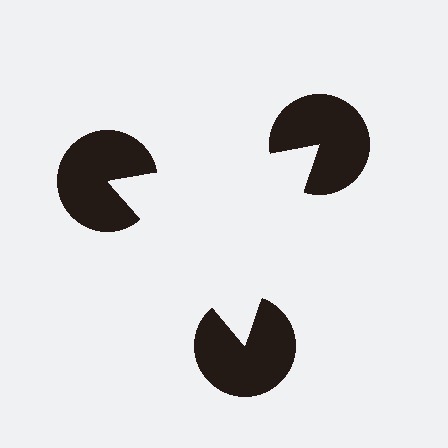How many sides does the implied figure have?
3 sides.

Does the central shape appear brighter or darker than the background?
It typically appears slightly brighter than the background, even though no actual brightness change is drawn.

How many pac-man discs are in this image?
There are 3 — one at each vertex of the illusory triangle.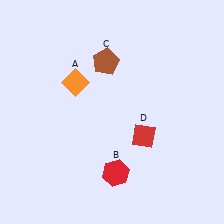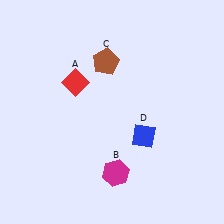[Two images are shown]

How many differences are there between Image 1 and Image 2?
There are 3 differences between the two images.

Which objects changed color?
A changed from orange to red. B changed from red to magenta. D changed from red to blue.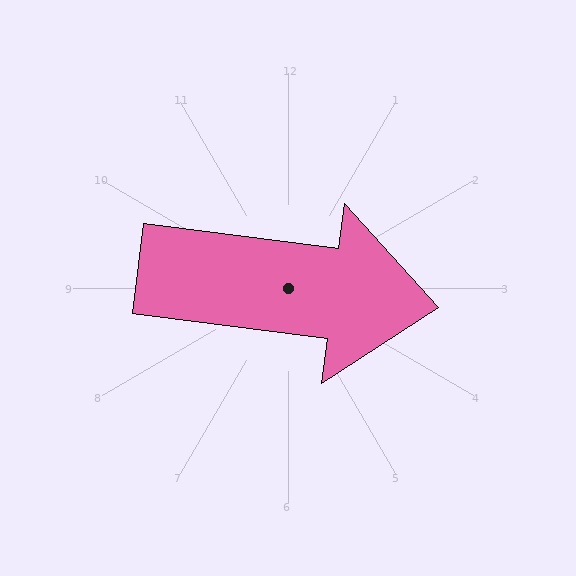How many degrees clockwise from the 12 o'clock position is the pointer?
Approximately 97 degrees.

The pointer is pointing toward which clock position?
Roughly 3 o'clock.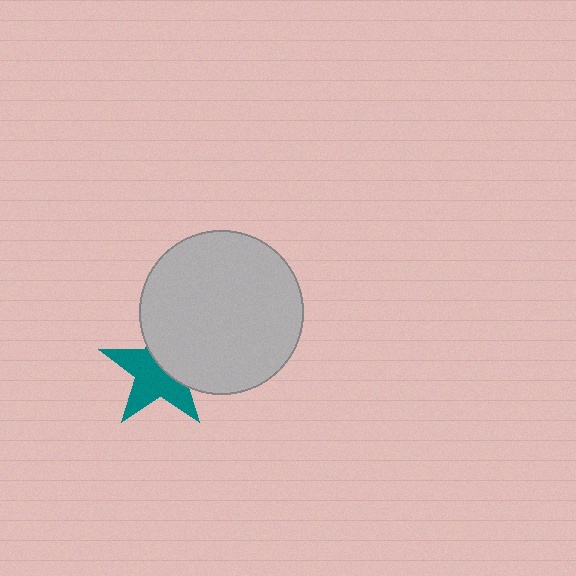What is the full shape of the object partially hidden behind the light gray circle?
The partially hidden object is a teal star.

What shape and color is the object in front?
The object in front is a light gray circle.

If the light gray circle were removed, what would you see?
You would see the complete teal star.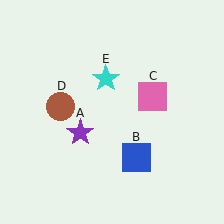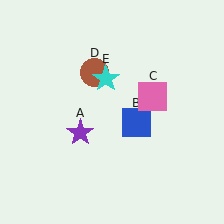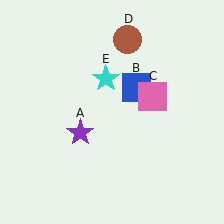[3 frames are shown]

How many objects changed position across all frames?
2 objects changed position: blue square (object B), brown circle (object D).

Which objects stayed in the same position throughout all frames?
Purple star (object A) and pink square (object C) and cyan star (object E) remained stationary.